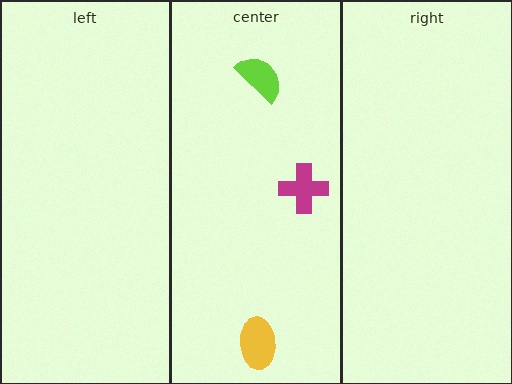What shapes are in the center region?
The yellow ellipse, the magenta cross, the lime semicircle.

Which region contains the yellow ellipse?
The center region.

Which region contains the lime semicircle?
The center region.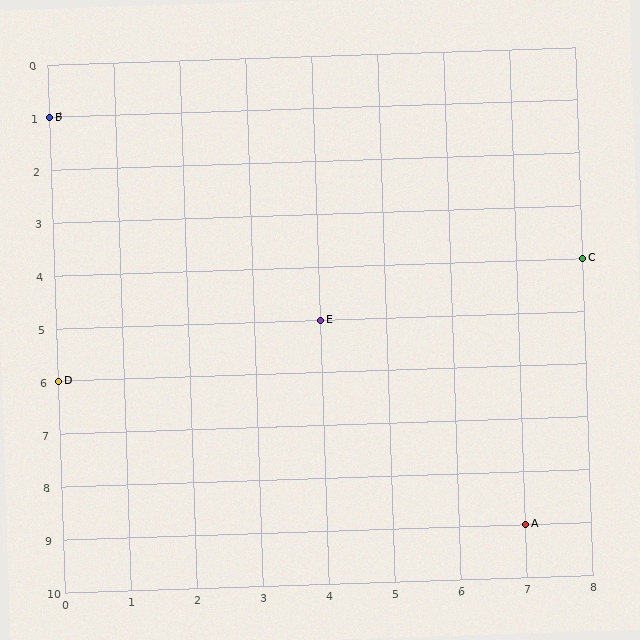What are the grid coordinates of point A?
Point A is at grid coordinates (7, 9).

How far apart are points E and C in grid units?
Points E and C are 4 columns and 1 row apart (about 4.1 grid units diagonally).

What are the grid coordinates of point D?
Point D is at grid coordinates (0, 6).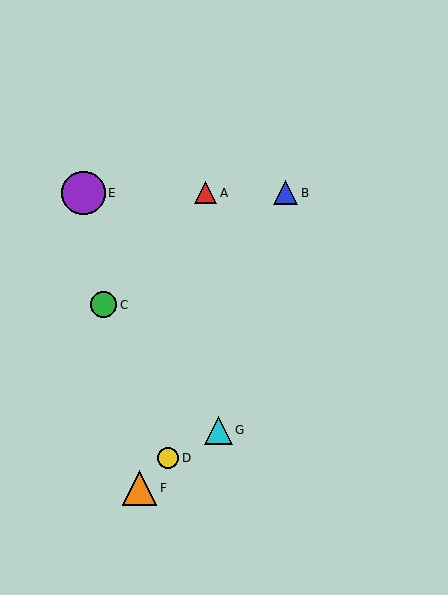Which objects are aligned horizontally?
Objects A, B, E are aligned horizontally.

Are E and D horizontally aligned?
No, E is at y≈193 and D is at y≈458.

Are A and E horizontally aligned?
Yes, both are at y≈193.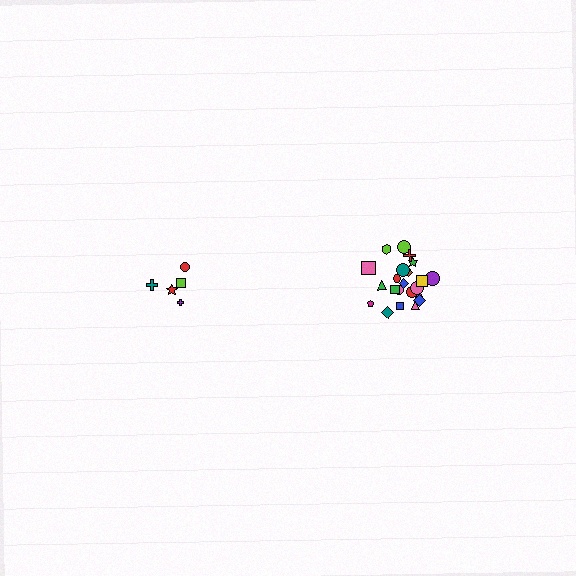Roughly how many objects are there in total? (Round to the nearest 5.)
Roughly 25 objects in total.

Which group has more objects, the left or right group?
The right group.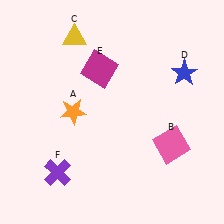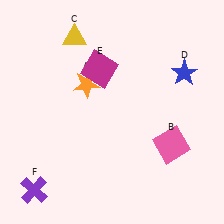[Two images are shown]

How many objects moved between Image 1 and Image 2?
2 objects moved between the two images.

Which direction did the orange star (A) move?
The orange star (A) moved up.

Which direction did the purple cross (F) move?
The purple cross (F) moved left.